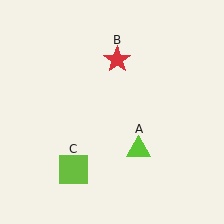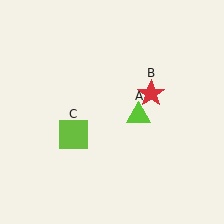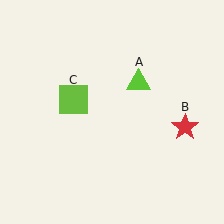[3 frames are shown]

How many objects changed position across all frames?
3 objects changed position: lime triangle (object A), red star (object B), lime square (object C).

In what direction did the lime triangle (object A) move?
The lime triangle (object A) moved up.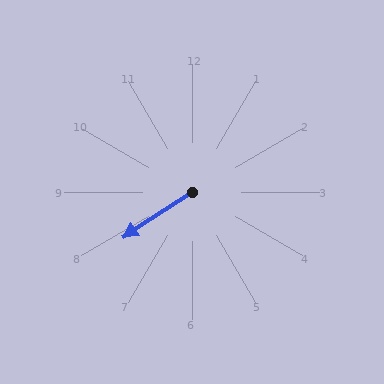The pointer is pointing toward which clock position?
Roughly 8 o'clock.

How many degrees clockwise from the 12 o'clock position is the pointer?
Approximately 237 degrees.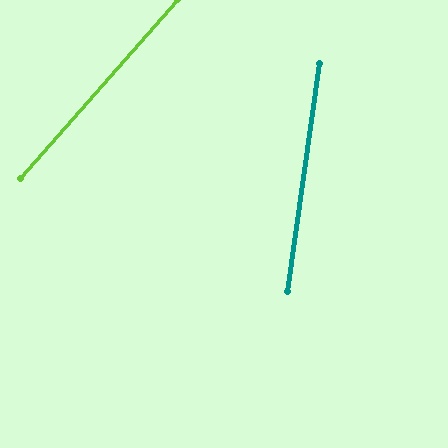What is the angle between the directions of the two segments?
Approximately 33 degrees.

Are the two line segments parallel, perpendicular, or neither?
Neither parallel nor perpendicular — they differ by about 33°.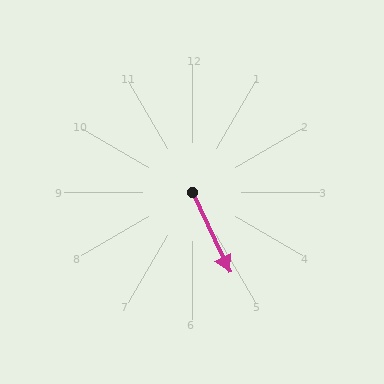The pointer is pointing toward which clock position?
Roughly 5 o'clock.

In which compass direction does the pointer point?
Southeast.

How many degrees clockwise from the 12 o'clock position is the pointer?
Approximately 155 degrees.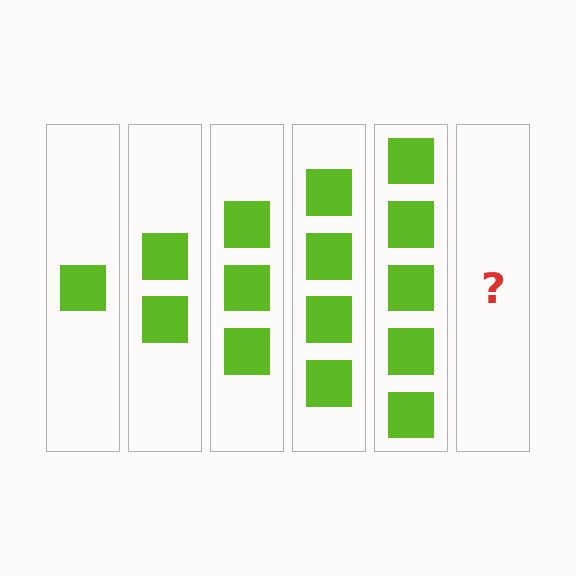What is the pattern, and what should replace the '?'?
The pattern is that each step adds one more square. The '?' should be 6 squares.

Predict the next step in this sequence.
The next step is 6 squares.